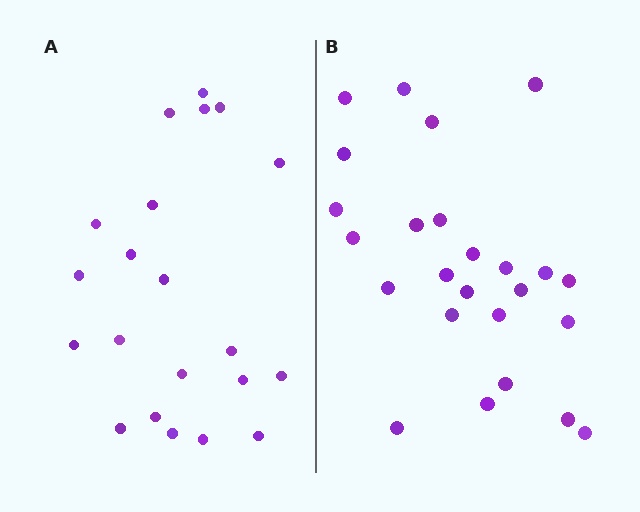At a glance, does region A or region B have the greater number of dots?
Region B (the right region) has more dots.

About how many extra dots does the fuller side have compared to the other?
Region B has about 4 more dots than region A.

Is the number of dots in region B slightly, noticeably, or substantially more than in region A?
Region B has only slightly more — the two regions are fairly close. The ratio is roughly 1.2 to 1.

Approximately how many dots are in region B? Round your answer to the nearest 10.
About 20 dots. (The exact count is 25, which rounds to 20.)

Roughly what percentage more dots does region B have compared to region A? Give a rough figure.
About 20% more.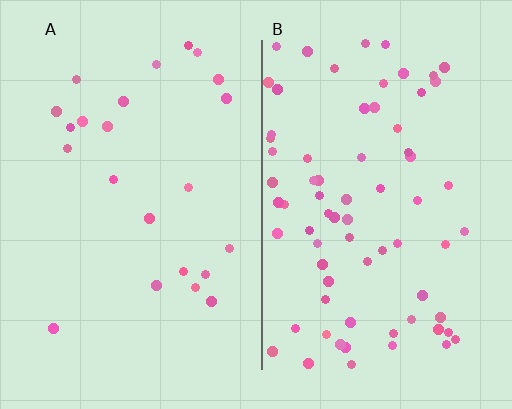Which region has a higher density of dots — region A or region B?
B (the right).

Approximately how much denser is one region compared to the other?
Approximately 3.2× — region B over region A.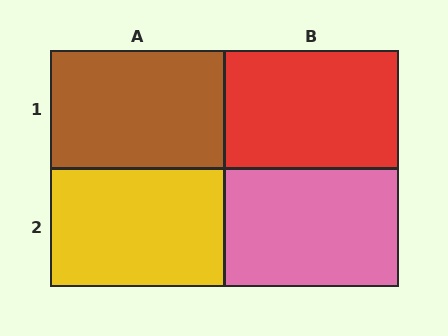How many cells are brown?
1 cell is brown.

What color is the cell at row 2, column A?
Yellow.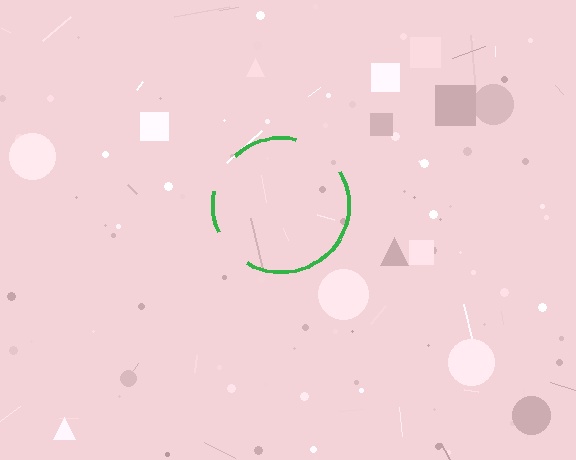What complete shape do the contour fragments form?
The contour fragments form a circle.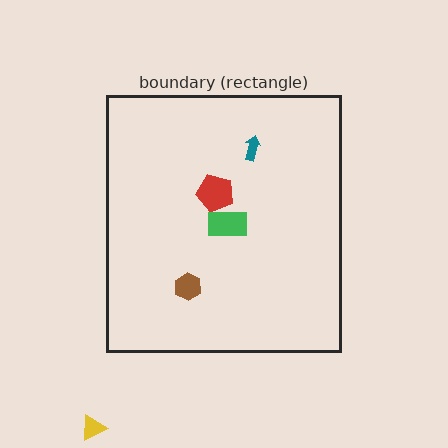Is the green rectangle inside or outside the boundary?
Inside.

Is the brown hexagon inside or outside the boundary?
Inside.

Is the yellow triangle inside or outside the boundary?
Outside.